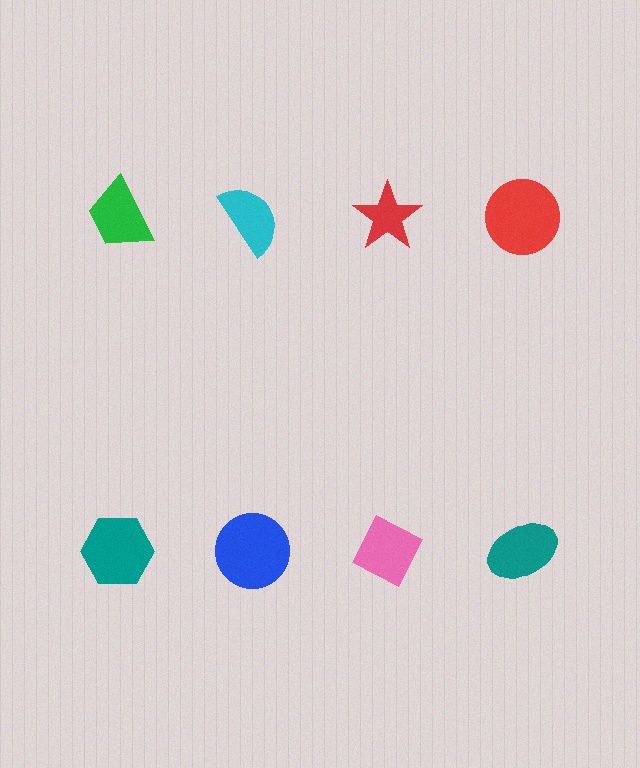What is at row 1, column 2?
A cyan semicircle.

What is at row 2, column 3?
A pink diamond.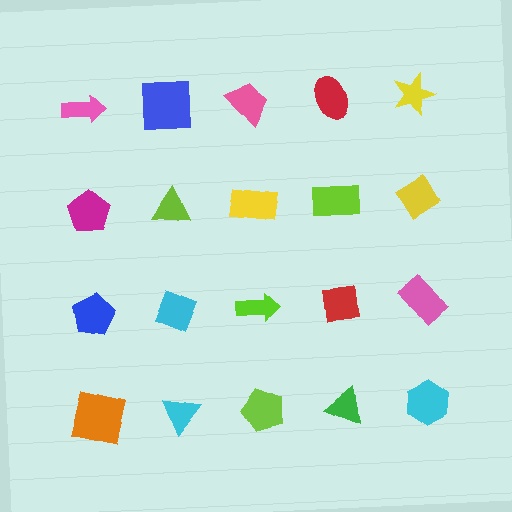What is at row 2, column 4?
A lime rectangle.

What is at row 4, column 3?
A lime pentagon.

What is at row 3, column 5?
A pink rectangle.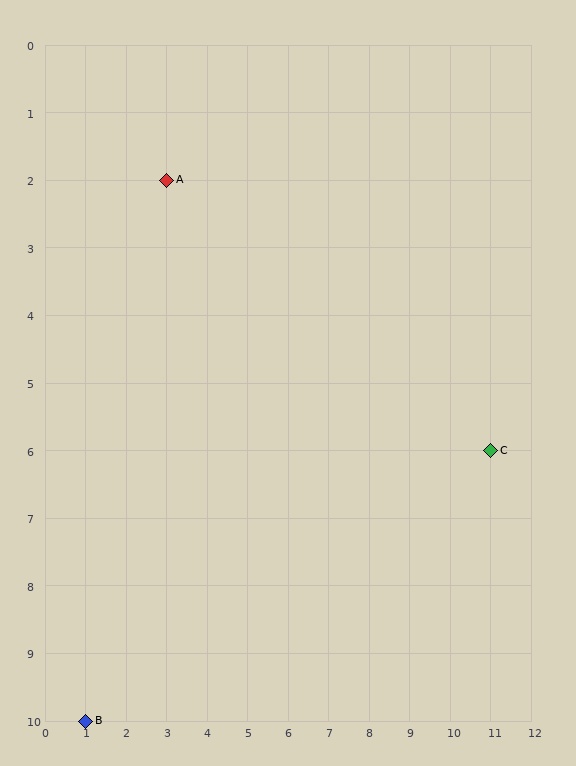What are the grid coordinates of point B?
Point B is at grid coordinates (1, 10).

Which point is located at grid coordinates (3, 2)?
Point A is at (3, 2).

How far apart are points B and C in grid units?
Points B and C are 10 columns and 4 rows apart (about 10.8 grid units diagonally).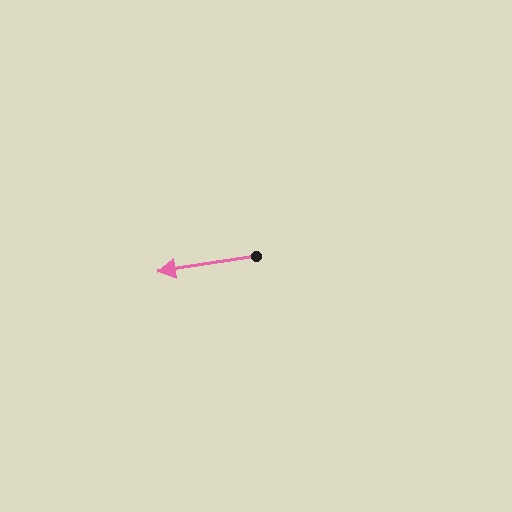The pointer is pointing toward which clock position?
Roughly 9 o'clock.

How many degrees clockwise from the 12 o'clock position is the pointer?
Approximately 261 degrees.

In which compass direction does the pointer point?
West.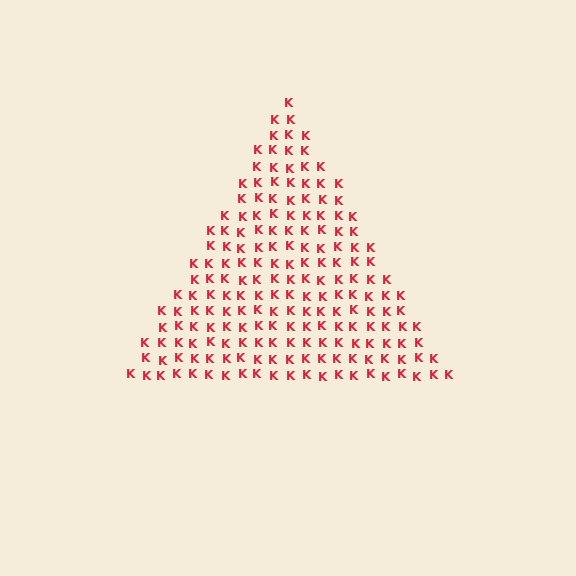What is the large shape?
The large shape is a triangle.